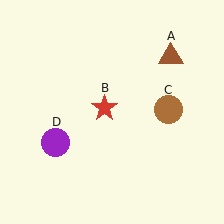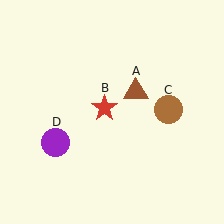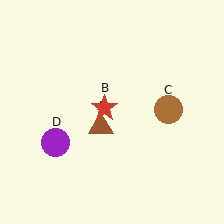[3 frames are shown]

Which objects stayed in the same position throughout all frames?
Red star (object B) and brown circle (object C) and purple circle (object D) remained stationary.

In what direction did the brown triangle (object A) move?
The brown triangle (object A) moved down and to the left.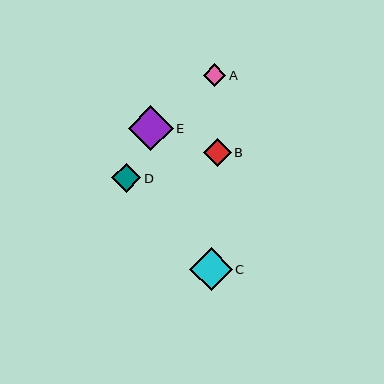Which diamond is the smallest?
Diamond A is the smallest with a size of approximately 22 pixels.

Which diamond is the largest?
Diamond E is the largest with a size of approximately 45 pixels.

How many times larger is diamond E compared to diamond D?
Diamond E is approximately 1.5 times the size of diamond D.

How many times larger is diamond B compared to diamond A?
Diamond B is approximately 1.3 times the size of diamond A.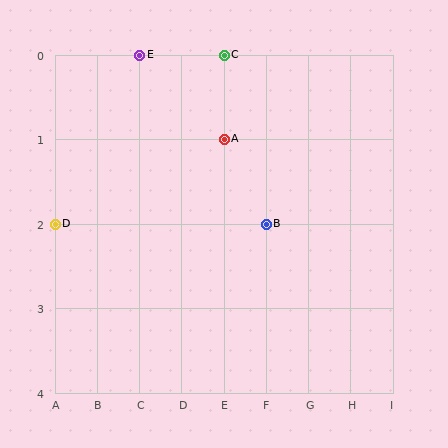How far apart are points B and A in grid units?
Points B and A are 1 column and 1 row apart (about 1.4 grid units diagonally).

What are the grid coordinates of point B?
Point B is at grid coordinates (F, 2).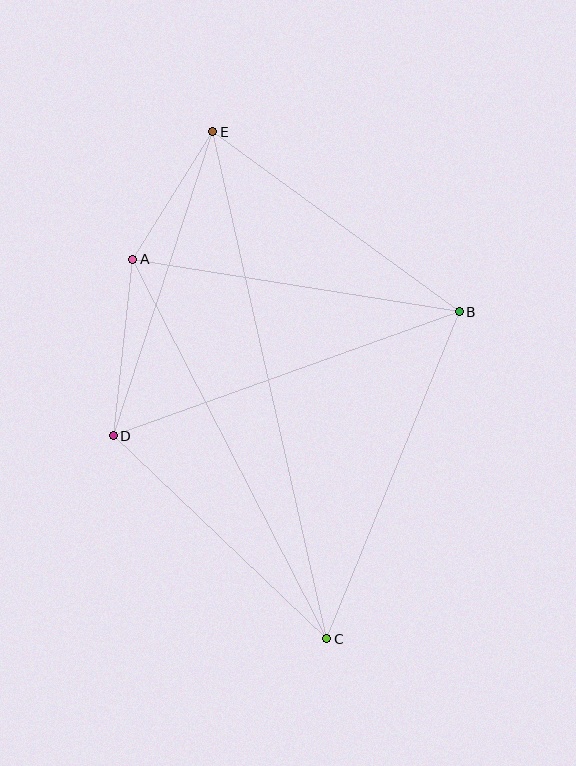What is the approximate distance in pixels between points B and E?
The distance between B and E is approximately 305 pixels.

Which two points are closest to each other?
Points A and E are closest to each other.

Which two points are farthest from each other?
Points C and E are farthest from each other.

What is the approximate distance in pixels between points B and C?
The distance between B and C is approximately 352 pixels.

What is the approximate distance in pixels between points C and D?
The distance between C and D is approximately 295 pixels.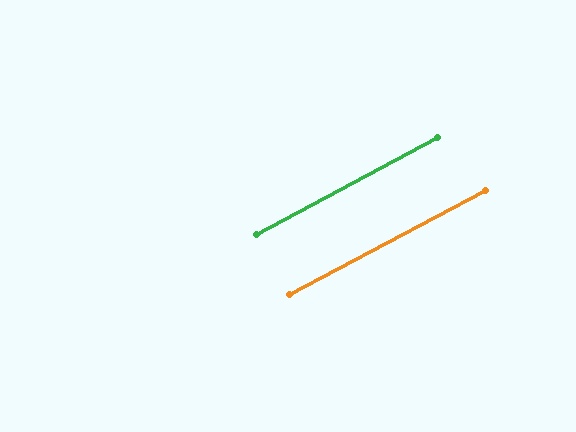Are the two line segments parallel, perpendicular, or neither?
Parallel — their directions differ by only 0.4°.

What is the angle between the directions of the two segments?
Approximately 0 degrees.